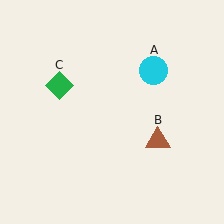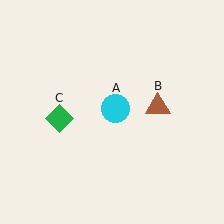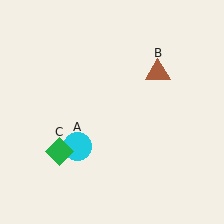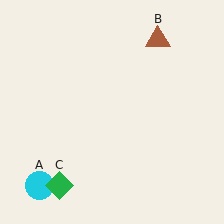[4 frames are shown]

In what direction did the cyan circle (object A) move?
The cyan circle (object A) moved down and to the left.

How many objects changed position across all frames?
3 objects changed position: cyan circle (object A), brown triangle (object B), green diamond (object C).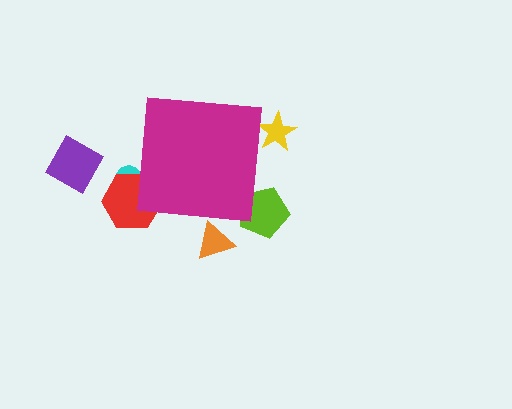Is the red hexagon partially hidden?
Yes, the red hexagon is partially hidden behind the magenta square.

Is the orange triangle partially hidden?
Yes, the orange triangle is partially hidden behind the magenta square.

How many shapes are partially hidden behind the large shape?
5 shapes are partially hidden.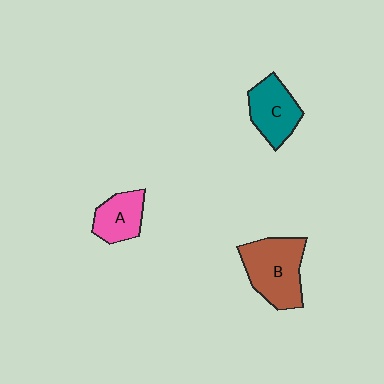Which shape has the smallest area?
Shape A (pink).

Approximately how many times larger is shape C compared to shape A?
Approximately 1.2 times.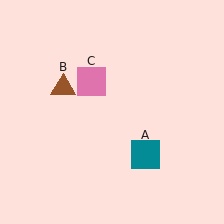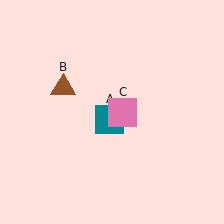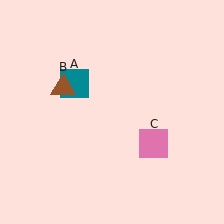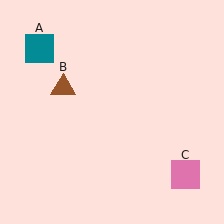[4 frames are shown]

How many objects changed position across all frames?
2 objects changed position: teal square (object A), pink square (object C).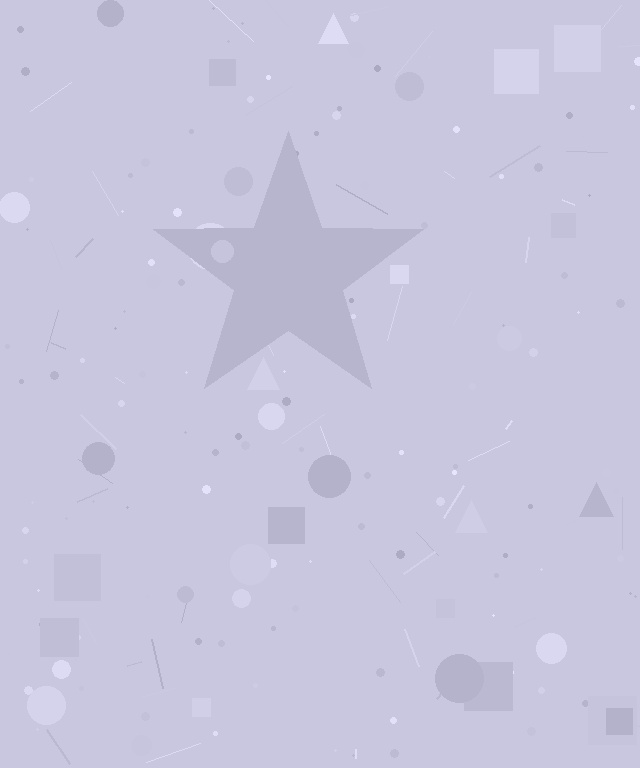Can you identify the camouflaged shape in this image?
The camouflaged shape is a star.